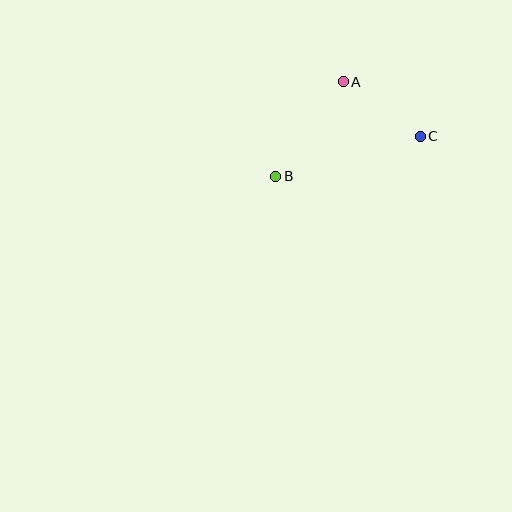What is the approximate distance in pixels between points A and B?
The distance between A and B is approximately 116 pixels.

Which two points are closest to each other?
Points A and C are closest to each other.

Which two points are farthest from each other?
Points B and C are farthest from each other.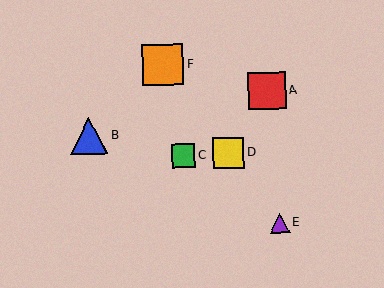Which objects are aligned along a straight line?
Objects D, E, F are aligned along a straight line.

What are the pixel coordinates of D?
Object D is at (228, 153).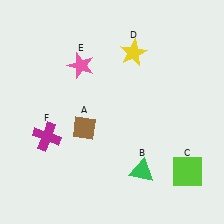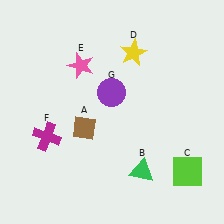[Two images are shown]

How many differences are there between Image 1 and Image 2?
There is 1 difference between the two images.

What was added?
A purple circle (G) was added in Image 2.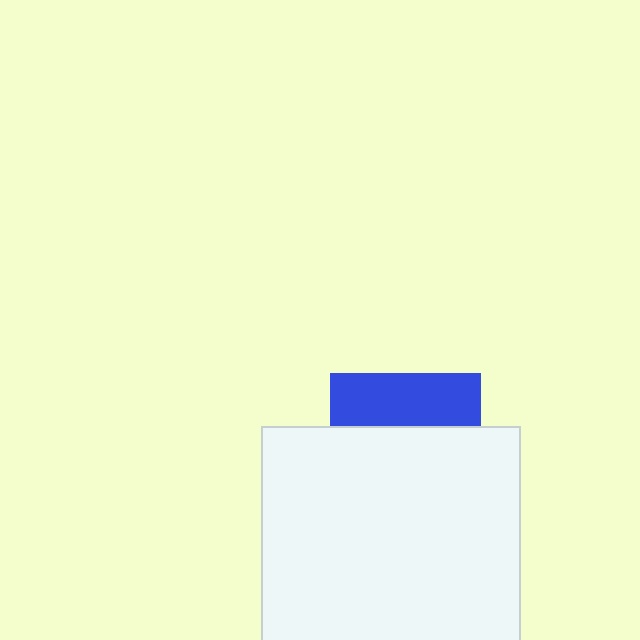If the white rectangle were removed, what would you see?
You would see the complete blue square.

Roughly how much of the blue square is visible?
A small part of it is visible (roughly 35%).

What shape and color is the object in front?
The object in front is a white rectangle.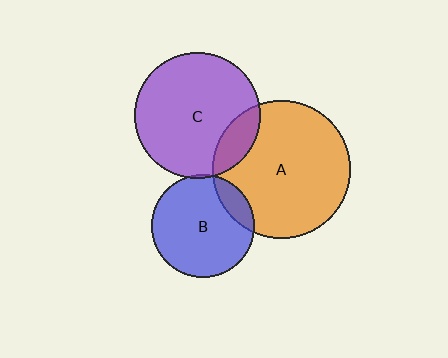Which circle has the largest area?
Circle A (orange).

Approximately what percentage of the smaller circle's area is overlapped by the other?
Approximately 15%.